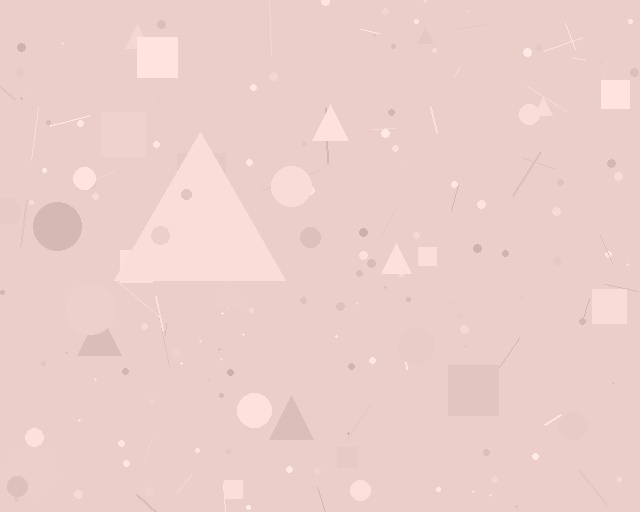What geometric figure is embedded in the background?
A triangle is embedded in the background.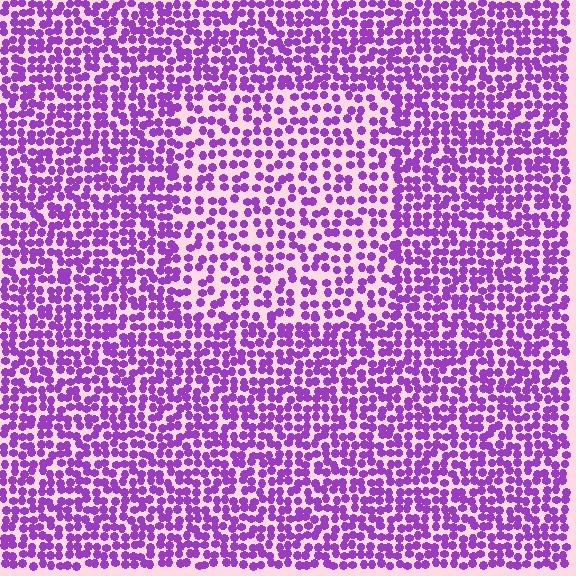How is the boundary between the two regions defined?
The boundary is defined by a change in element density (approximately 1.6x ratio). All elements are the same color, size, and shape.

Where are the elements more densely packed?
The elements are more densely packed outside the rectangle boundary.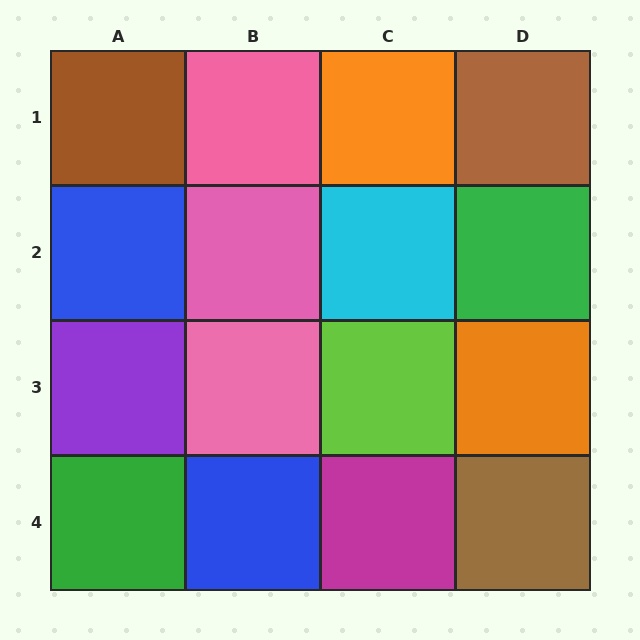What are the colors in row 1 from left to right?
Brown, pink, orange, brown.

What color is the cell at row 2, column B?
Pink.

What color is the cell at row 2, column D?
Green.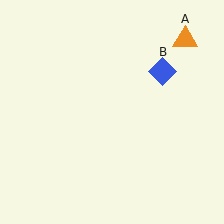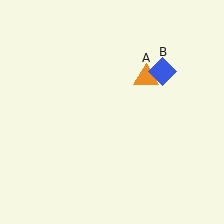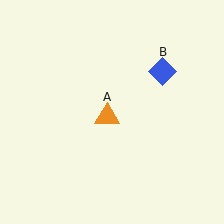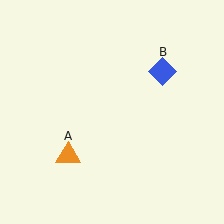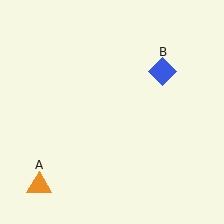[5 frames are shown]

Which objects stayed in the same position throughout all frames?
Blue diamond (object B) remained stationary.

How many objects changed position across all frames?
1 object changed position: orange triangle (object A).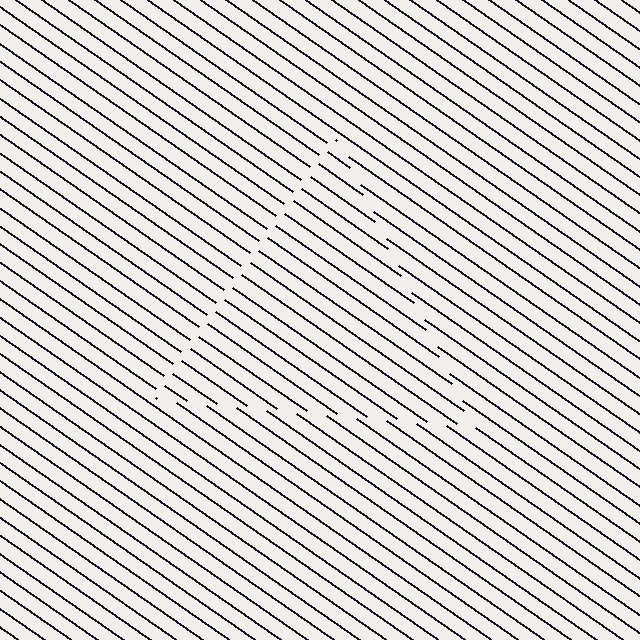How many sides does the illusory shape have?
3 sides — the line-ends trace a triangle.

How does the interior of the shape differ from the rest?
The interior of the shape contains the same grating, shifted by half a period — the contour is defined by the phase discontinuity where line-ends from the inner and outer gratings abut.